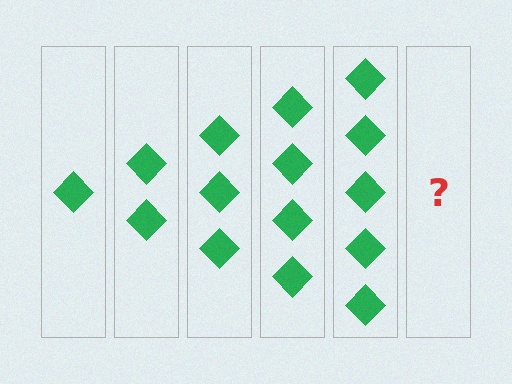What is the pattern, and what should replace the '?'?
The pattern is that each step adds one more diamond. The '?' should be 6 diamonds.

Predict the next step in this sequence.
The next step is 6 diamonds.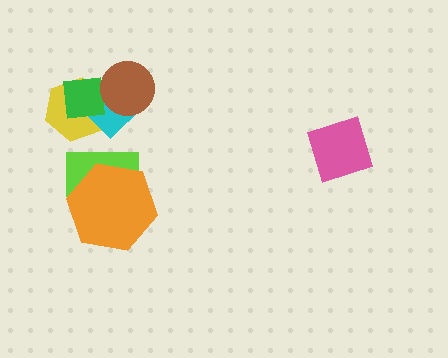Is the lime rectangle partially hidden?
Yes, it is partially covered by another shape.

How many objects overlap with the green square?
3 objects overlap with the green square.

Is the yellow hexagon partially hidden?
Yes, it is partially covered by another shape.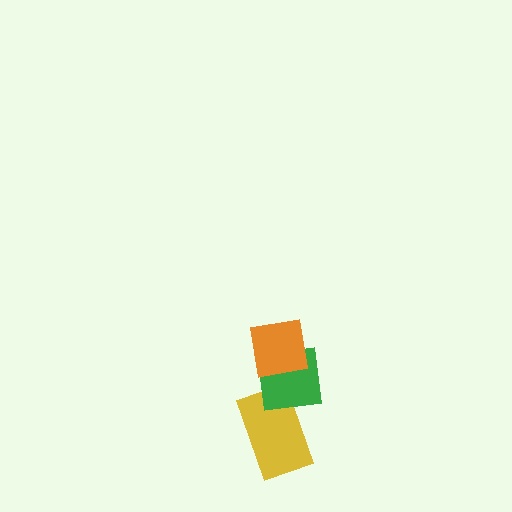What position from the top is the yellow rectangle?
The yellow rectangle is 3rd from the top.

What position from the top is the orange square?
The orange square is 1st from the top.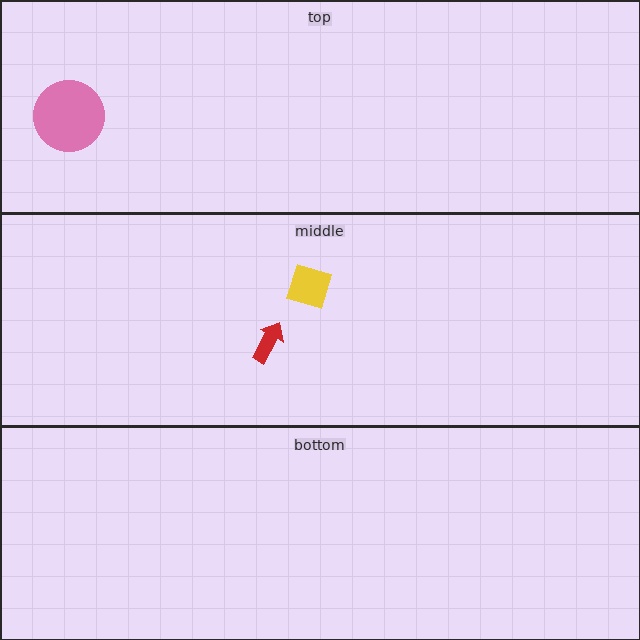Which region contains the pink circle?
The top region.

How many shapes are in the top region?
1.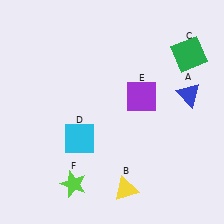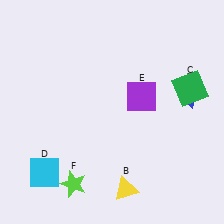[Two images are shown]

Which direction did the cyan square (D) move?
The cyan square (D) moved left.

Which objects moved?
The objects that moved are: the green square (C), the cyan square (D).